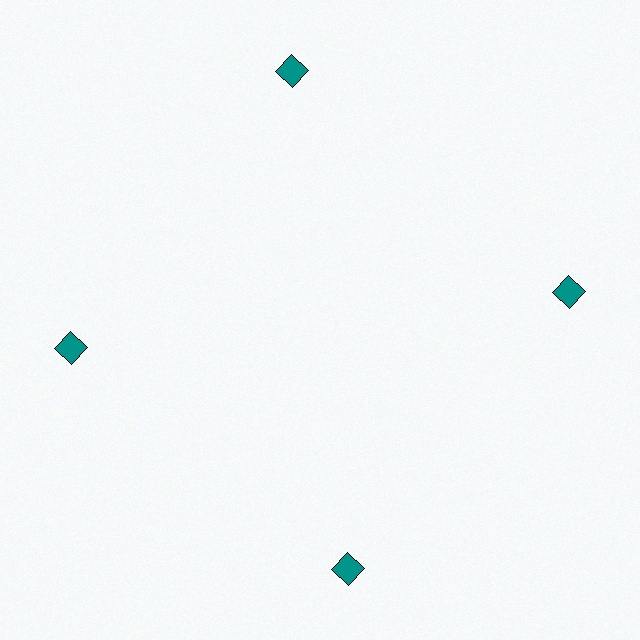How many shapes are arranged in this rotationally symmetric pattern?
There are 4 shapes, arranged in 4 groups of 1.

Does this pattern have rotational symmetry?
Yes, this pattern has 4-fold rotational symmetry. It looks the same after rotating 90 degrees around the center.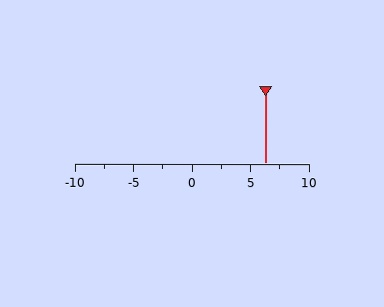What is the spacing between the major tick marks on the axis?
The major ticks are spaced 5 apart.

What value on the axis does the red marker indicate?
The marker indicates approximately 6.2.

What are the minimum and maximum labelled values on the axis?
The axis runs from -10 to 10.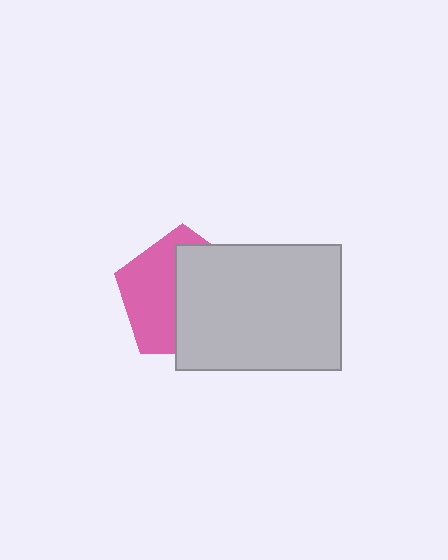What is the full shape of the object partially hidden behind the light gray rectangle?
The partially hidden object is a pink pentagon.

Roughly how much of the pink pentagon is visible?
About half of it is visible (roughly 46%).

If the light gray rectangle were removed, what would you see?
You would see the complete pink pentagon.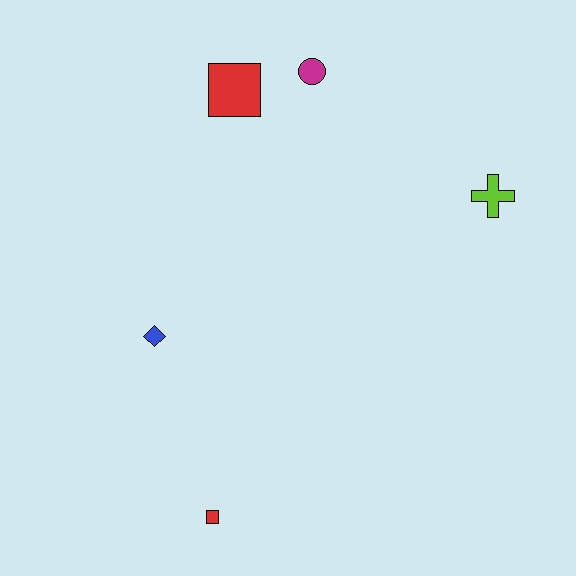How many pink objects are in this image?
There are no pink objects.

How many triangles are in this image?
There are no triangles.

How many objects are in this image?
There are 5 objects.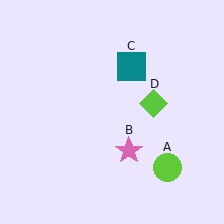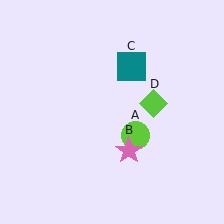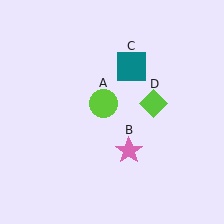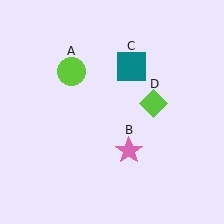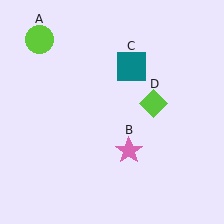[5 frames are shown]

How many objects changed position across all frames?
1 object changed position: lime circle (object A).